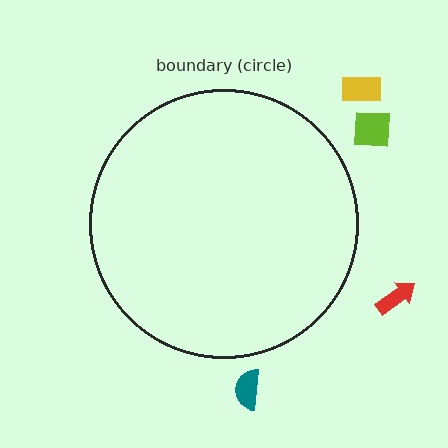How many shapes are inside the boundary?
0 inside, 4 outside.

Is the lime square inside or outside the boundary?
Outside.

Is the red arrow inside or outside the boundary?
Outside.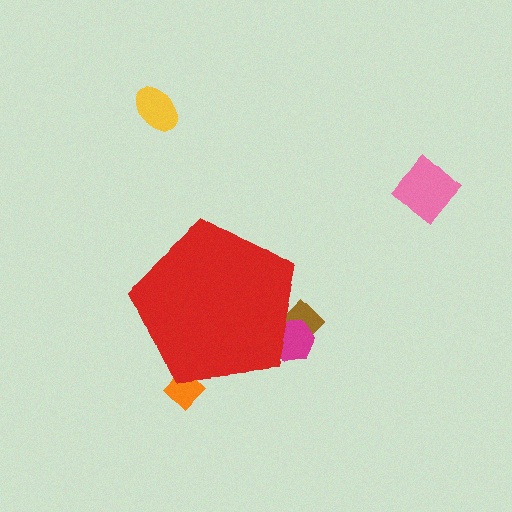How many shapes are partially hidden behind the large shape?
3 shapes are partially hidden.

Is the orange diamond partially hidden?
Yes, the orange diamond is partially hidden behind the red pentagon.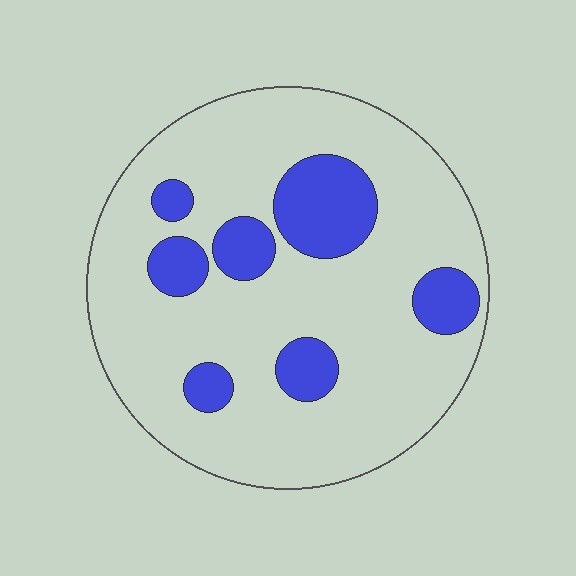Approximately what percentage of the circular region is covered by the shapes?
Approximately 20%.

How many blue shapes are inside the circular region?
7.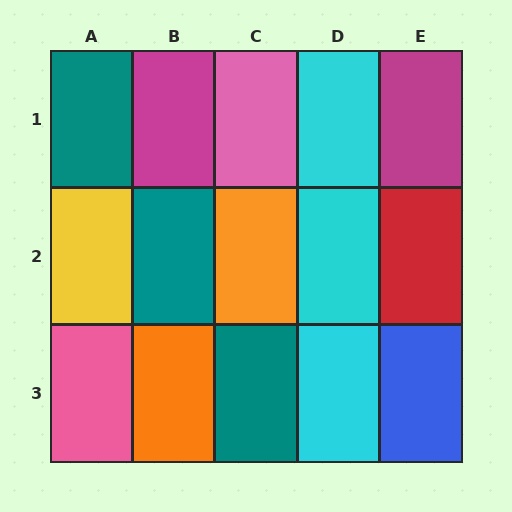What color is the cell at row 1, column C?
Pink.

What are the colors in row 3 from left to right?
Pink, orange, teal, cyan, blue.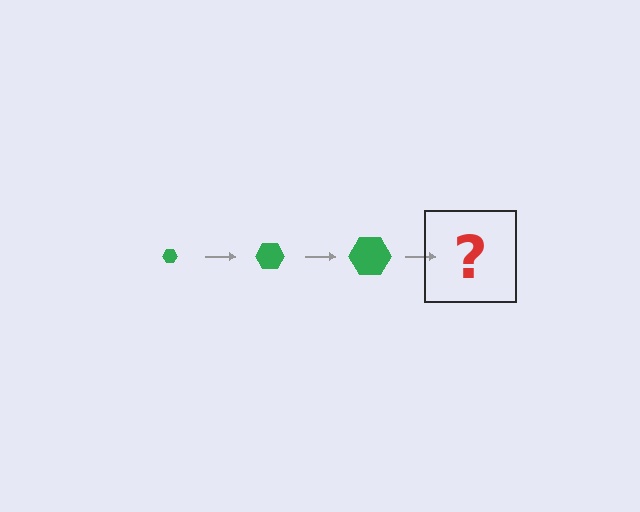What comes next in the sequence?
The next element should be a green hexagon, larger than the previous one.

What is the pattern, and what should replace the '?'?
The pattern is that the hexagon gets progressively larger each step. The '?' should be a green hexagon, larger than the previous one.